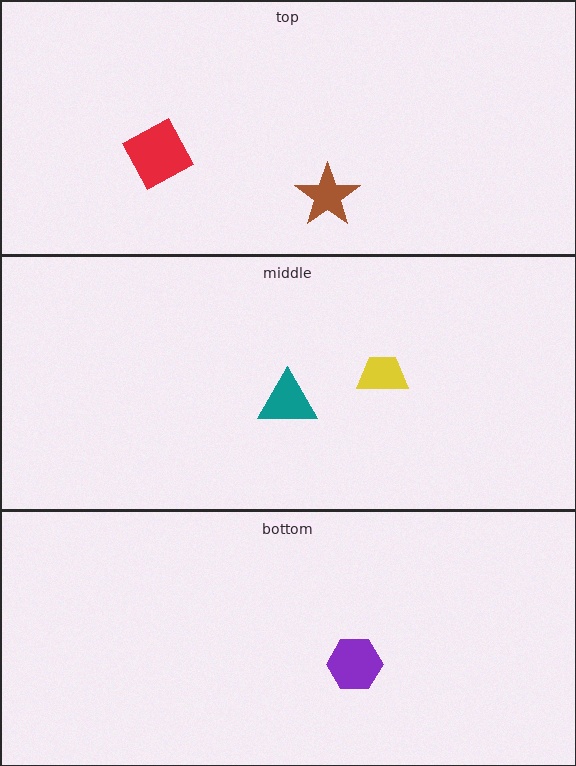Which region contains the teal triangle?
The middle region.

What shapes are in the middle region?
The teal triangle, the yellow trapezoid.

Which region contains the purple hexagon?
The bottom region.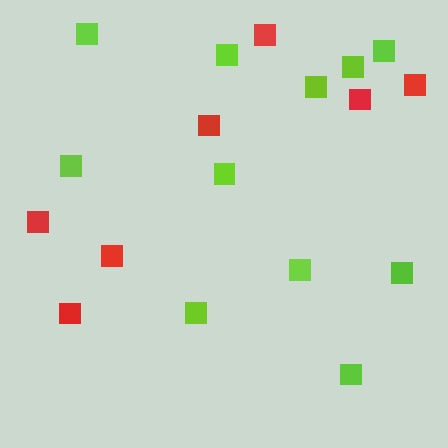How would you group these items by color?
There are 2 groups: one group of red squares (7) and one group of lime squares (11).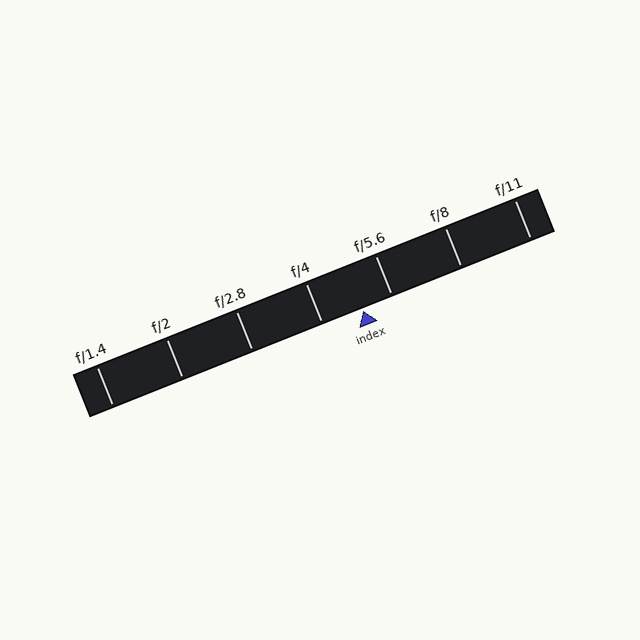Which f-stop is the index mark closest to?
The index mark is closest to f/5.6.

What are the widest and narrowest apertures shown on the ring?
The widest aperture shown is f/1.4 and the narrowest is f/11.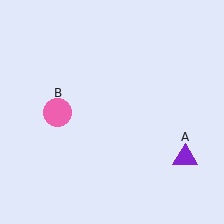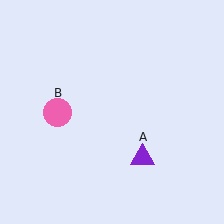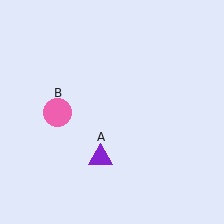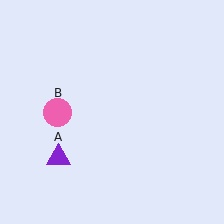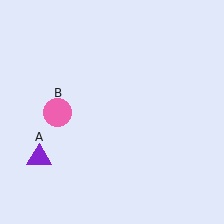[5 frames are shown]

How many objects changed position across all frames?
1 object changed position: purple triangle (object A).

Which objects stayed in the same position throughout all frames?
Pink circle (object B) remained stationary.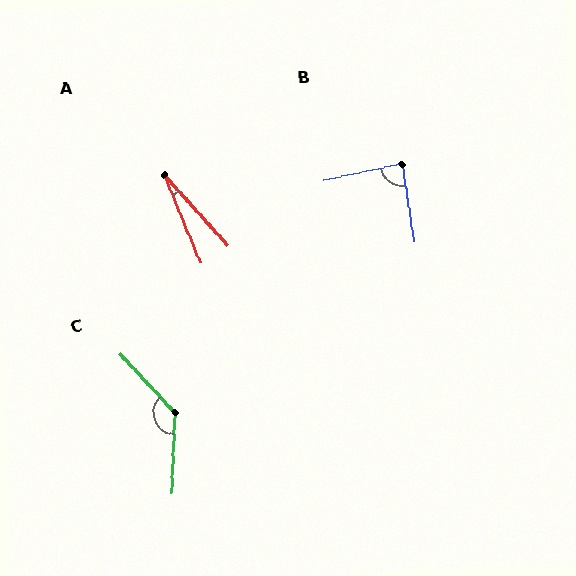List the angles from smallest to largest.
A (20°), B (86°), C (135°).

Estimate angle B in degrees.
Approximately 86 degrees.